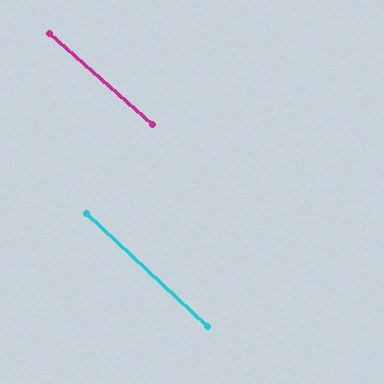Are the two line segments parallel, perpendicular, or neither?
Parallel — their directions differ by only 1.9°.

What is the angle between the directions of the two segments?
Approximately 2 degrees.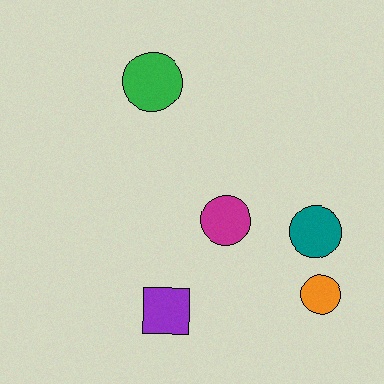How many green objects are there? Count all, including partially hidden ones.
There is 1 green object.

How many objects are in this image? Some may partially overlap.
There are 5 objects.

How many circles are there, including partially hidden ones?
There are 4 circles.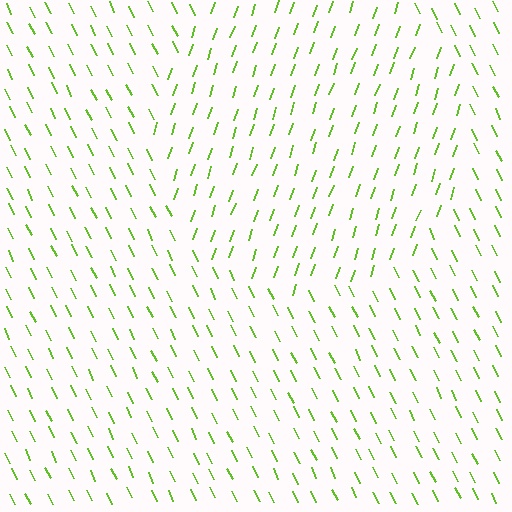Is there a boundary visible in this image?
Yes, there is a texture boundary formed by a change in line orientation.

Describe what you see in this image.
The image is filled with small lime line segments. A circle region in the image has lines oriented differently from the surrounding lines, creating a visible texture boundary.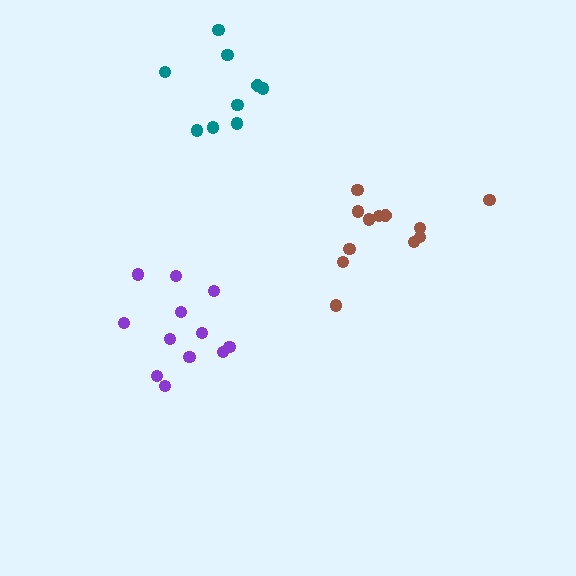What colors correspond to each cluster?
The clusters are colored: teal, purple, brown.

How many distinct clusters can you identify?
There are 3 distinct clusters.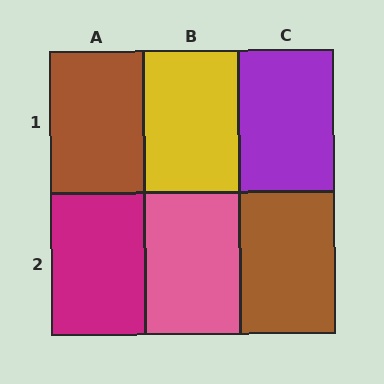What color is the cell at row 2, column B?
Pink.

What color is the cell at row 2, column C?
Brown.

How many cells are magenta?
1 cell is magenta.